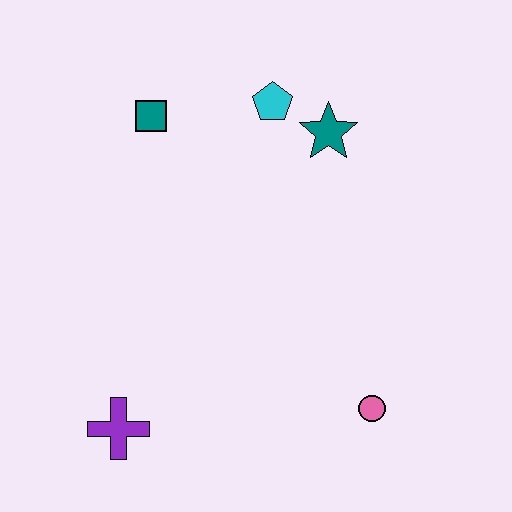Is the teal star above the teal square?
No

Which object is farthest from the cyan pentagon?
The purple cross is farthest from the cyan pentagon.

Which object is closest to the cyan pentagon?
The teal star is closest to the cyan pentagon.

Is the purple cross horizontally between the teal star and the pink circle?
No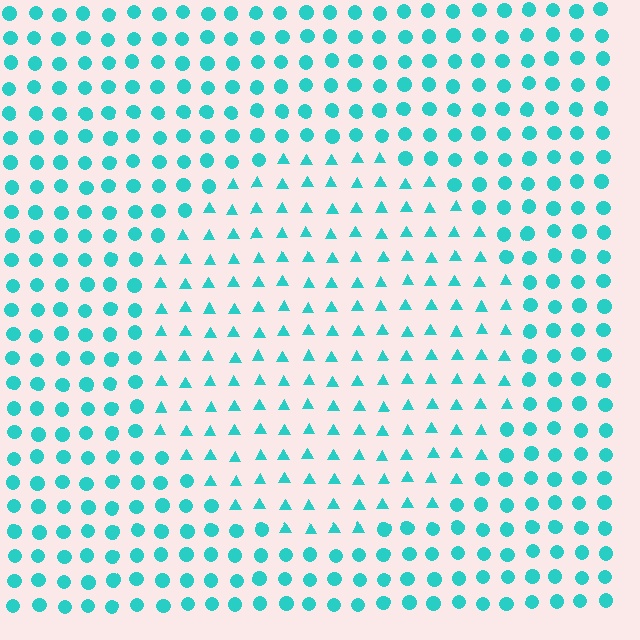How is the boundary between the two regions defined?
The boundary is defined by a change in element shape: triangles inside vs. circles outside. All elements share the same color and spacing.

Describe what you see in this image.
The image is filled with small cyan elements arranged in a uniform grid. A circle-shaped region contains triangles, while the surrounding area contains circles. The boundary is defined purely by the change in element shape.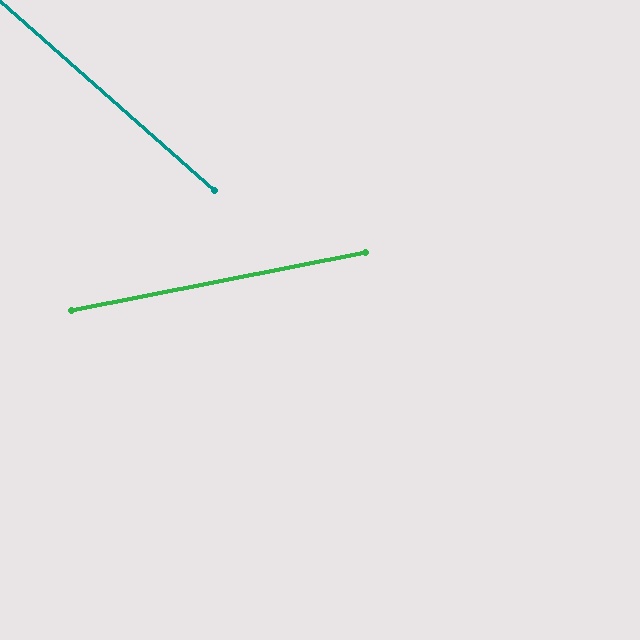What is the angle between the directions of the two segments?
Approximately 53 degrees.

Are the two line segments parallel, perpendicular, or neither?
Neither parallel nor perpendicular — they differ by about 53°.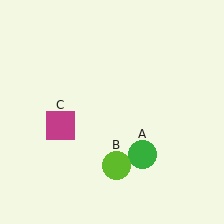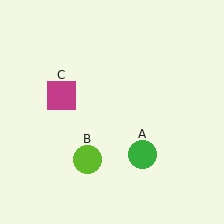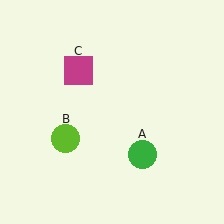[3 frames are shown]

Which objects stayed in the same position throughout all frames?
Green circle (object A) remained stationary.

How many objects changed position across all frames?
2 objects changed position: lime circle (object B), magenta square (object C).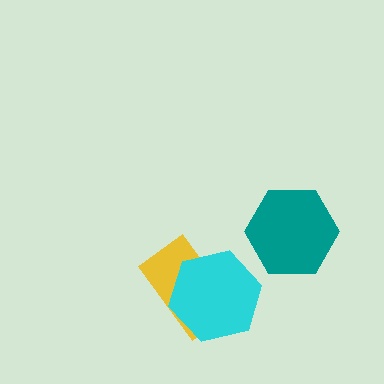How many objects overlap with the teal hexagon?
0 objects overlap with the teal hexagon.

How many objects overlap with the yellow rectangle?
1 object overlaps with the yellow rectangle.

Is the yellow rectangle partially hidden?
Yes, it is partially covered by another shape.